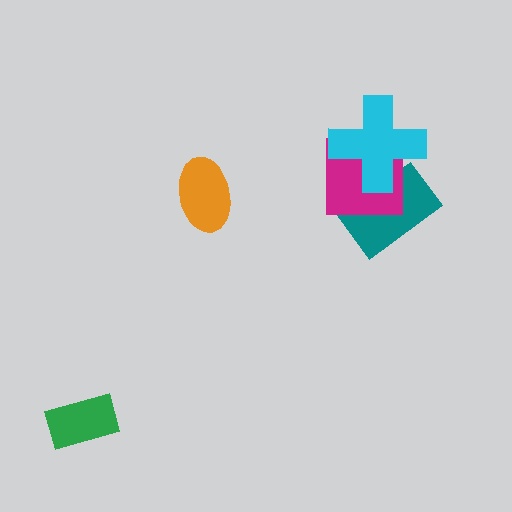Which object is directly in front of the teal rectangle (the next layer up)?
The magenta square is directly in front of the teal rectangle.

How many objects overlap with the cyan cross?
2 objects overlap with the cyan cross.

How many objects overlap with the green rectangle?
0 objects overlap with the green rectangle.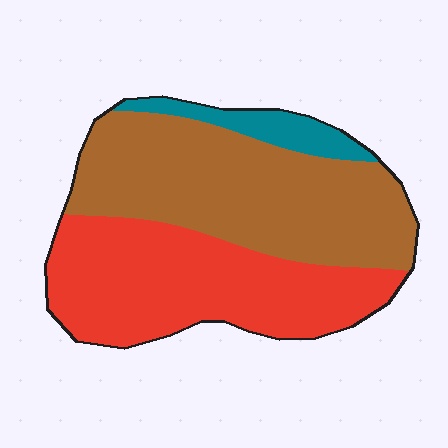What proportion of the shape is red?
Red covers about 45% of the shape.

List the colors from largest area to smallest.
From largest to smallest: brown, red, teal.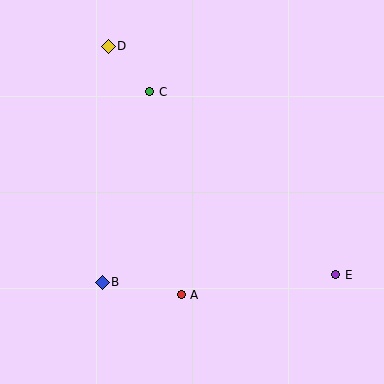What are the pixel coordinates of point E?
Point E is at (336, 275).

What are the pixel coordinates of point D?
Point D is at (108, 46).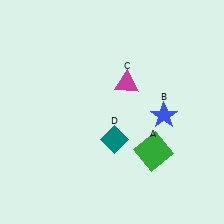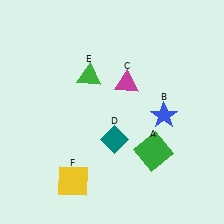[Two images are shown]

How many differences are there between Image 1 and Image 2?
There are 2 differences between the two images.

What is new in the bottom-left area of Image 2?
A yellow square (F) was added in the bottom-left area of Image 2.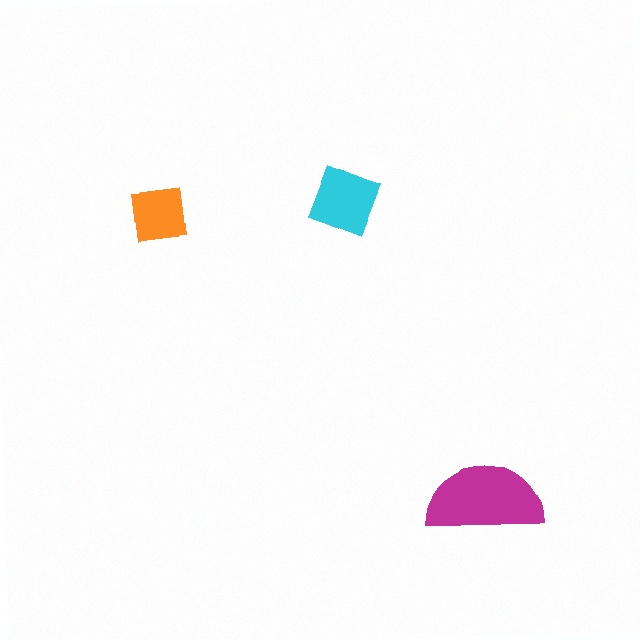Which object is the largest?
The magenta semicircle.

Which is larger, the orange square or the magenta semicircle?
The magenta semicircle.